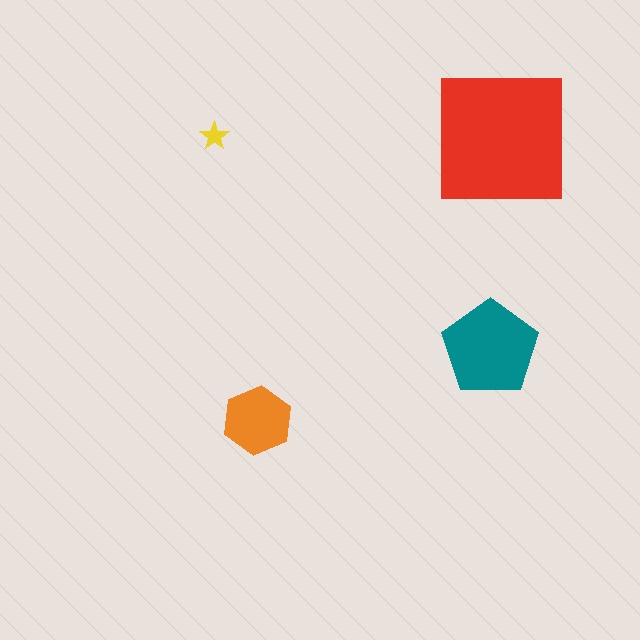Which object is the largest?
The red square.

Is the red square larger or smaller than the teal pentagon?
Larger.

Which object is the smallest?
The yellow star.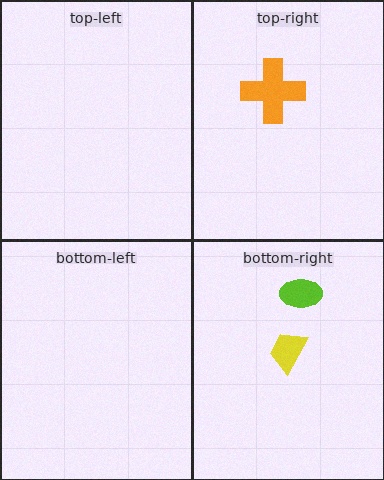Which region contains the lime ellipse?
The bottom-right region.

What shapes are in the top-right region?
The orange cross.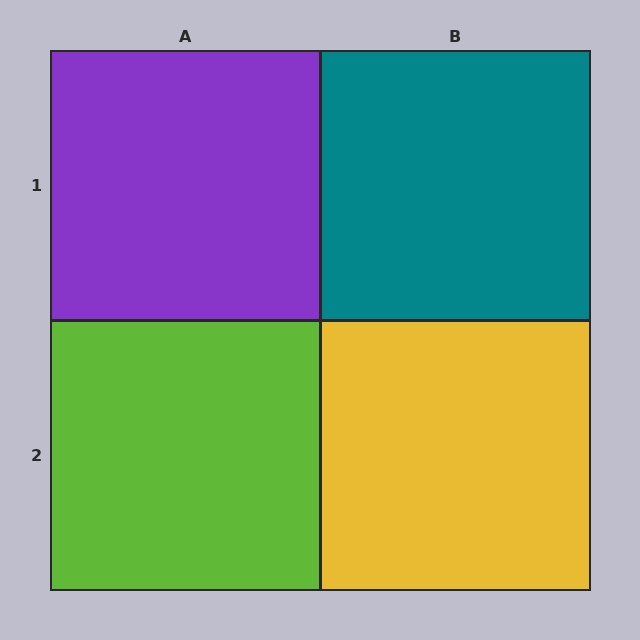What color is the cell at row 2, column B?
Yellow.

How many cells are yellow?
1 cell is yellow.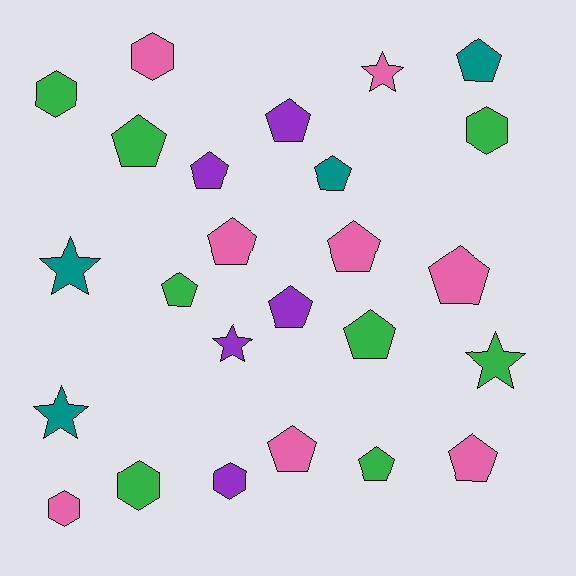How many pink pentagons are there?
There are 5 pink pentagons.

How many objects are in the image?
There are 25 objects.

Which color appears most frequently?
Pink, with 8 objects.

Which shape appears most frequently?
Pentagon, with 14 objects.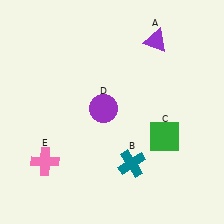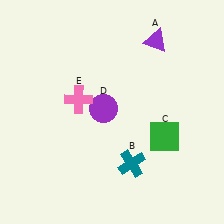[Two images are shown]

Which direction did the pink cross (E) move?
The pink cross (E) moved up.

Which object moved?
The pink cross (E) moved up.